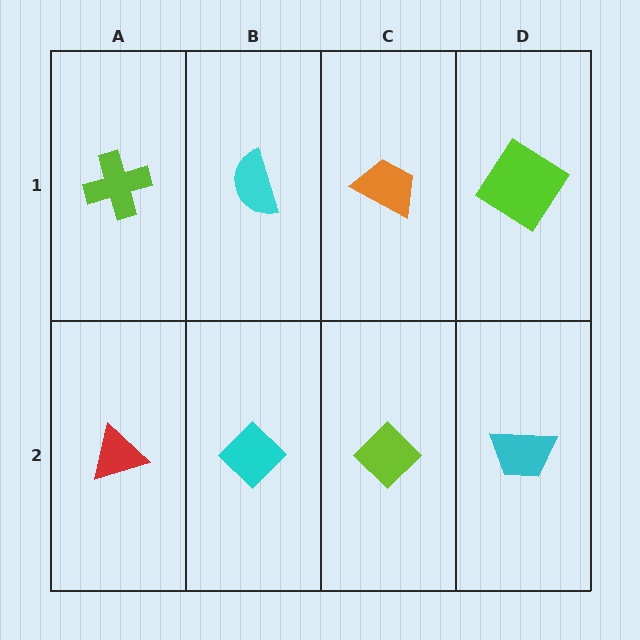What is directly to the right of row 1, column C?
A lime diamond.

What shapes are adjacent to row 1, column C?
A lime diamond (row 2, column C), a cyan semicircle (row 1, column B), a lime diamond (row 1, column D).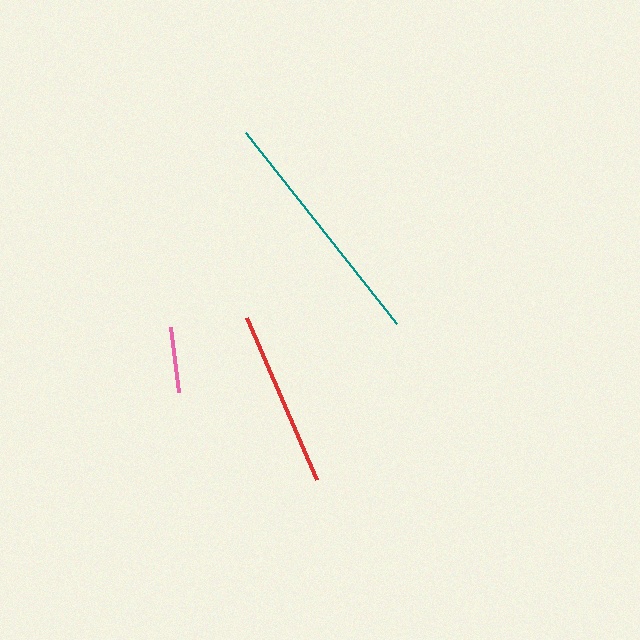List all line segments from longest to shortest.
From longest to shortest: teal, red, pink.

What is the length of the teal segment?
The teal segment is approximately 243 pixels long.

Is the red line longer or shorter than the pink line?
The red line is longer than the pink line.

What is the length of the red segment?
The red segment is approximately 176 pixels long.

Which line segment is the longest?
The teal line is the longest at approximately 243 pixels.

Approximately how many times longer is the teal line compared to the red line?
The teal line is approximately 1.4 times the length of the red line.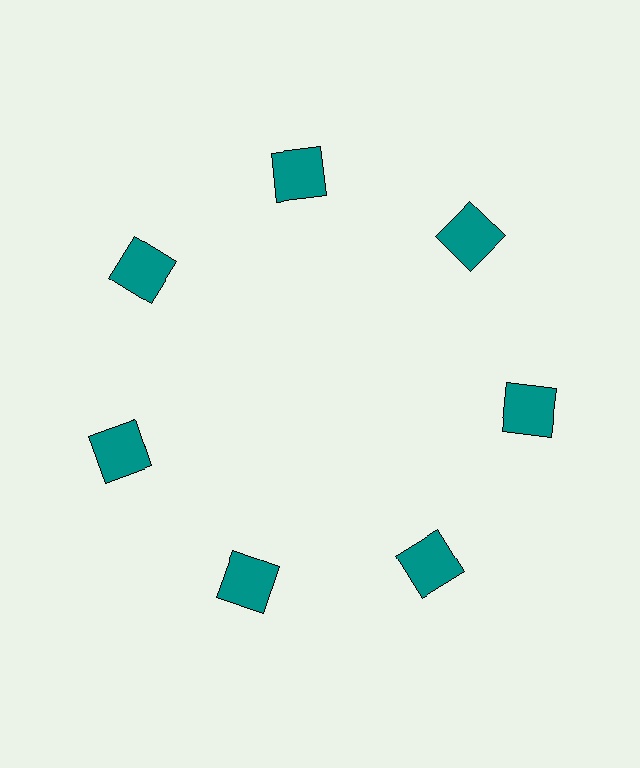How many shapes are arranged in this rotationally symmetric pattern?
There are 7 shapes, arranged in 7 groups of 1.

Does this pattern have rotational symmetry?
Yes, this pattern has 7-fold rotational symmetry. It looks the same after rotating 51 degrees around the center.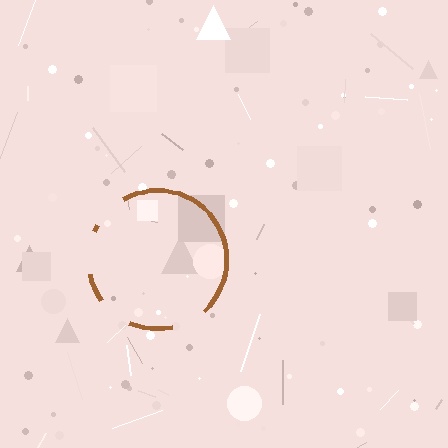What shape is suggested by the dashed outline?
The dashed outline suggests a circle.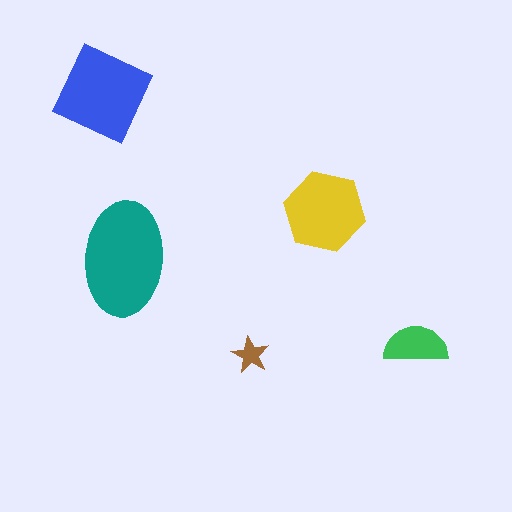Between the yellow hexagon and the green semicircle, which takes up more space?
The yellow hexagon.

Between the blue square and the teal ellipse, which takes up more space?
The teal ellipse.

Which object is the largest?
The teal ellipse.